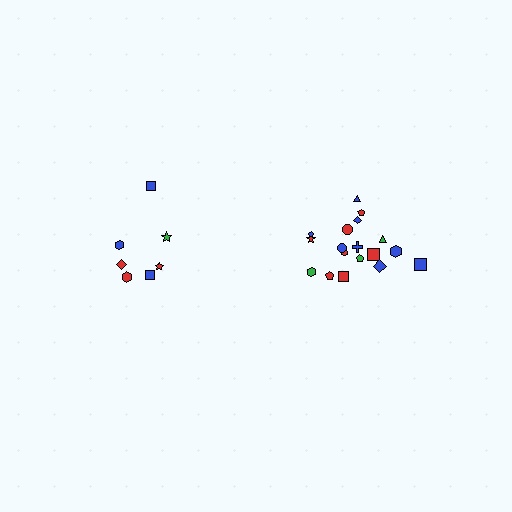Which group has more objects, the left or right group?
The right group.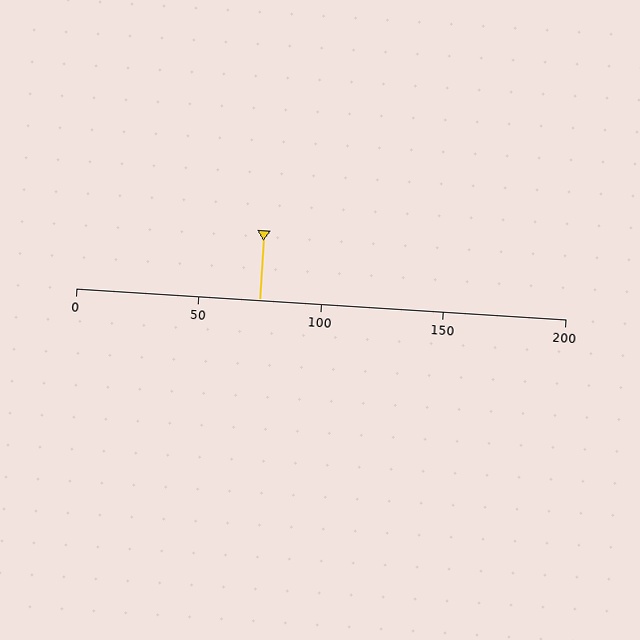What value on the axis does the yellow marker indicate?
The marker indicates approximately 75.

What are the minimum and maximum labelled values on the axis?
The axis runs from 0 to 200.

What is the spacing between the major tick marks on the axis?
The major ticks are spaced 50 apart.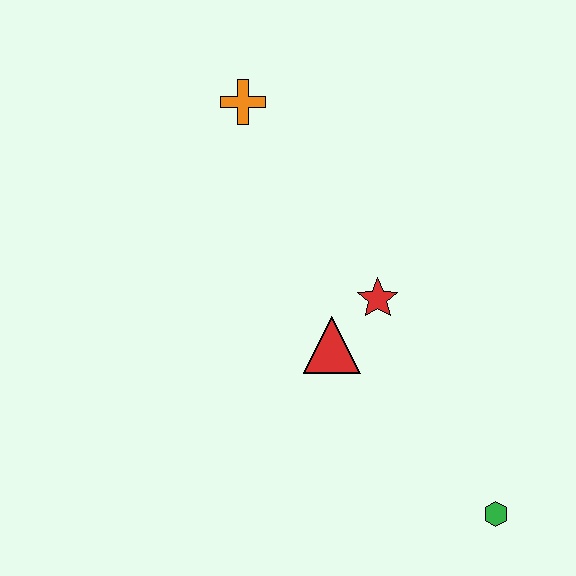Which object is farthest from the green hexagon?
The orange cross is farthest from the green hexagon.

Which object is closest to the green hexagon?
The red triangle is closest to the green hexagon.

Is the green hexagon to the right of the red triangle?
Yes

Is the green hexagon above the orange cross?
No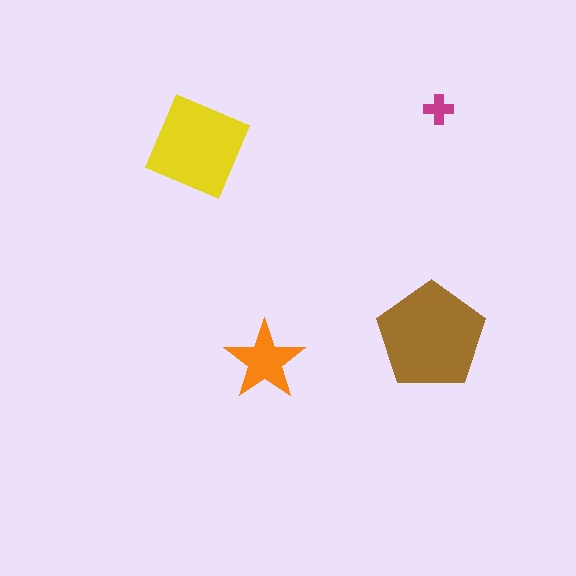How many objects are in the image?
There are 4 objects in the image.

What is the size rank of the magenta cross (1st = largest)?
4th.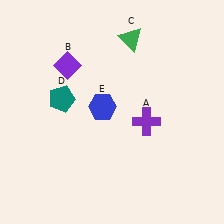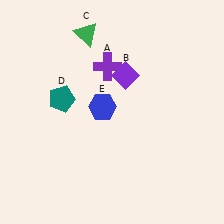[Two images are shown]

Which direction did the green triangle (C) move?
The green triangle (C) moved left.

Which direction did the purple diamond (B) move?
The purple diamond (B) moved right.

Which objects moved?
The objects that moved are: the purple cross (A), the purple diamond (B), the green triangle (C).